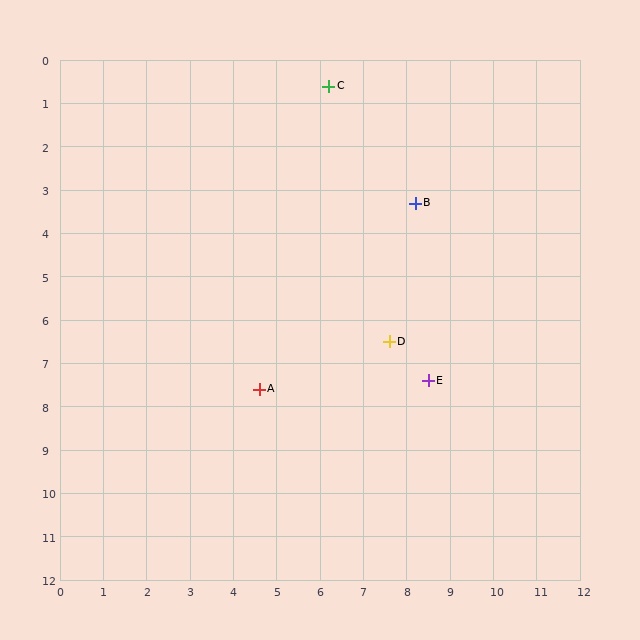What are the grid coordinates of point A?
Point A is at approximately (4.6, 7.6).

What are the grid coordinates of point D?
Point D is at approximately (7.6, 6.5).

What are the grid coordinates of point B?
Point B is at approximately (8.2, 3.3).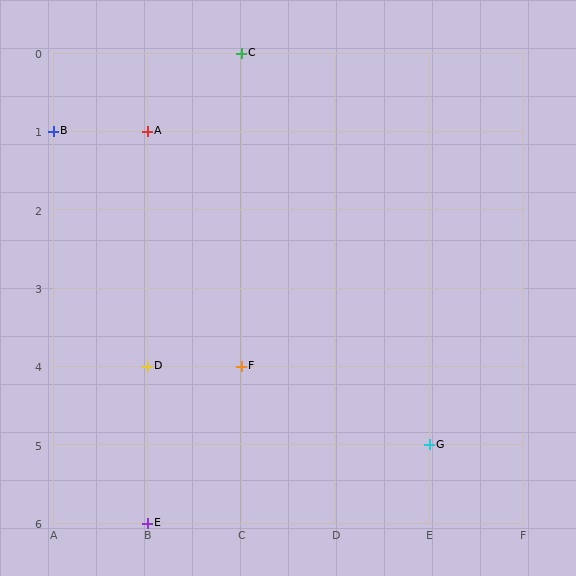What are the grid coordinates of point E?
Point E is at grid coordinates (B, 6).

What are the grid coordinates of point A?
Point A is at grid coordinates (B, 1).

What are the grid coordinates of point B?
Point B is at grid coordinates (A, 1).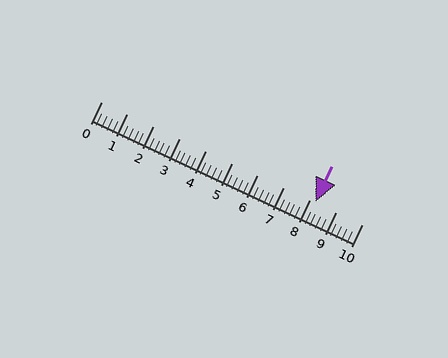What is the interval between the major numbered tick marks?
The major tick marks are spaced 1 units apart.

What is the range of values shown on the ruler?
The ruler shows values from 0 to 10.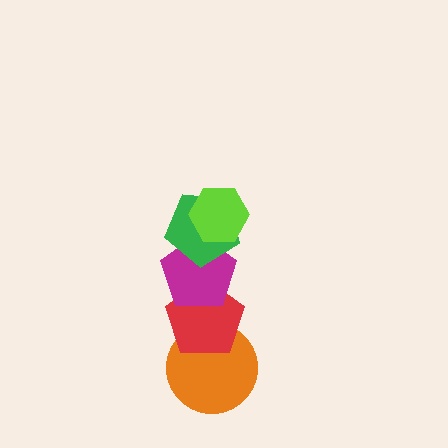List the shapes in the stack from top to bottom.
From top to bottom: the lime hexagon, the green pentagon, the magenta pentagon, the red pentagon, the orange circle.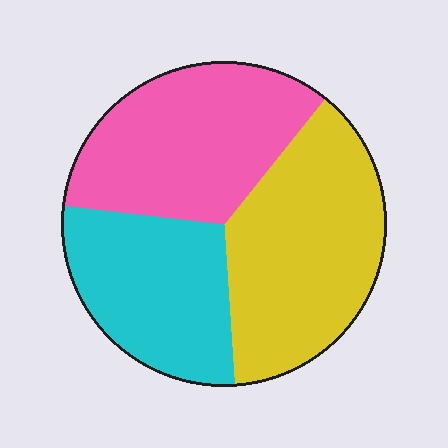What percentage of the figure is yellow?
Yellow takes up between a third and a half of the figure.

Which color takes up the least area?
Cyan, at roughly 30%.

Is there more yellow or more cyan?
Yellow.